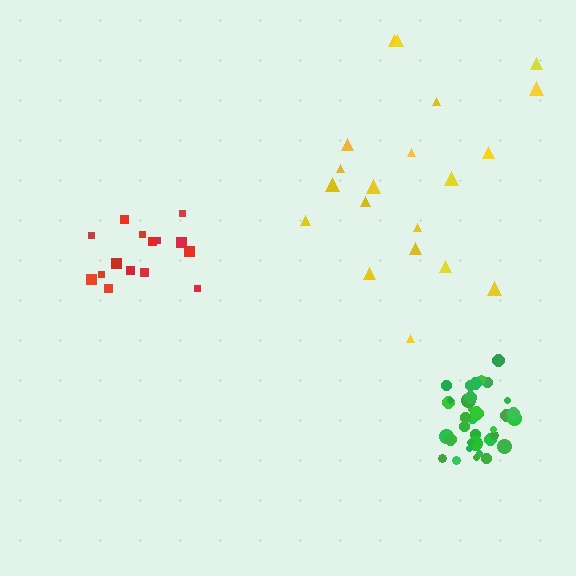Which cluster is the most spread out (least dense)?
Yellow.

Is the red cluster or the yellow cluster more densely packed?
Red.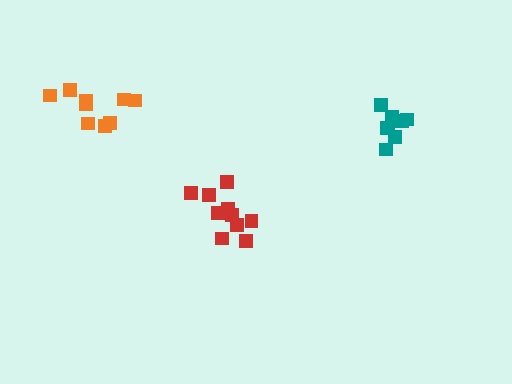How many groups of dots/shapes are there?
There are 3 groups.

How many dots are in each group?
Group 1: 8 dots, Group 2: 10 dots, Group 3: 9 dots (27 total).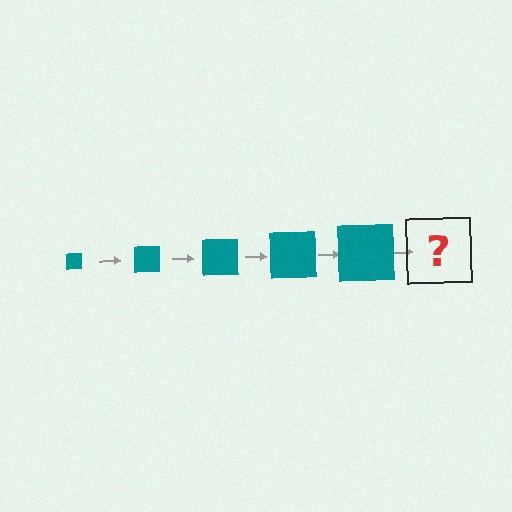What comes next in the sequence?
The next element should be a teal square, larger than the previous one.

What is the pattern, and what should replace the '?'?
The pattern is that the square gets progressively larger each step. The '?' should be a teal square, larger than the previous one.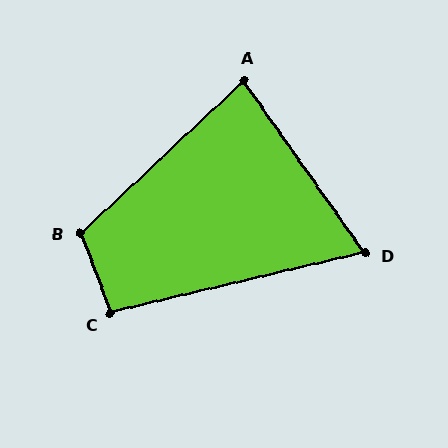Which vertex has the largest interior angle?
B, at approximately 112 degrees.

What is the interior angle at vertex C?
Approximately 98 degrees (obtuse).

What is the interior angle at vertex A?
Approximately 82 degrees (acute).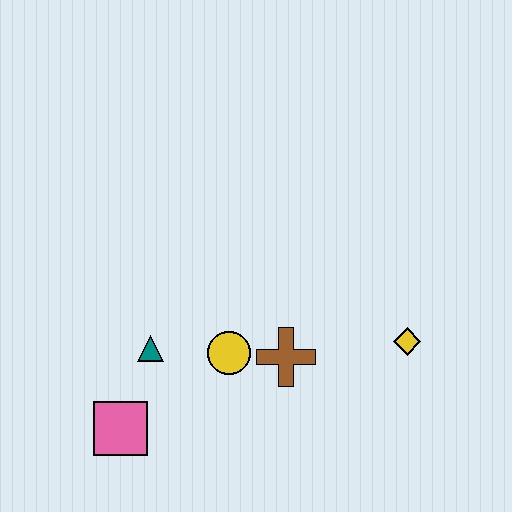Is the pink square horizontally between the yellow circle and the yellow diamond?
No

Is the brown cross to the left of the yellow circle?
No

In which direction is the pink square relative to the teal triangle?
The pink square is below the teal triangle.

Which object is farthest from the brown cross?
The pink square is farthest from the brown cross.